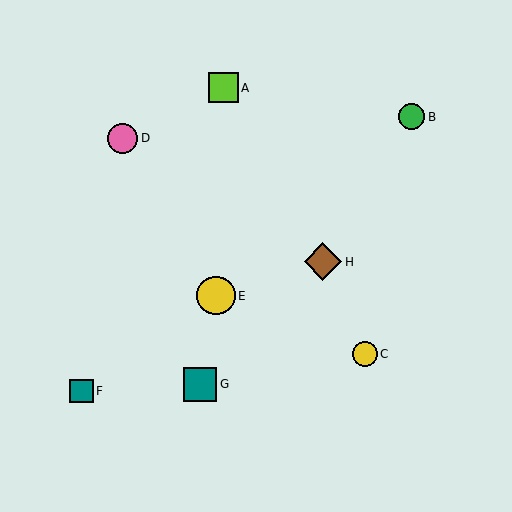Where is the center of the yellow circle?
The center of the yellow circle is at (216, 296).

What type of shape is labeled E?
Shape E is a yellow circle.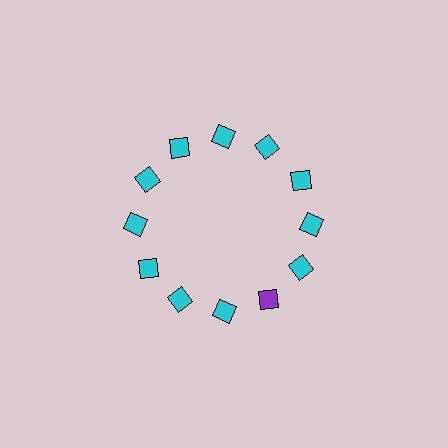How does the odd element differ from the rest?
It has a different color: purple instead of cyan.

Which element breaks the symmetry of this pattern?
The purple square at roughly the 5 o'clock position breaks the symmetry. All other shapes are cyan squares.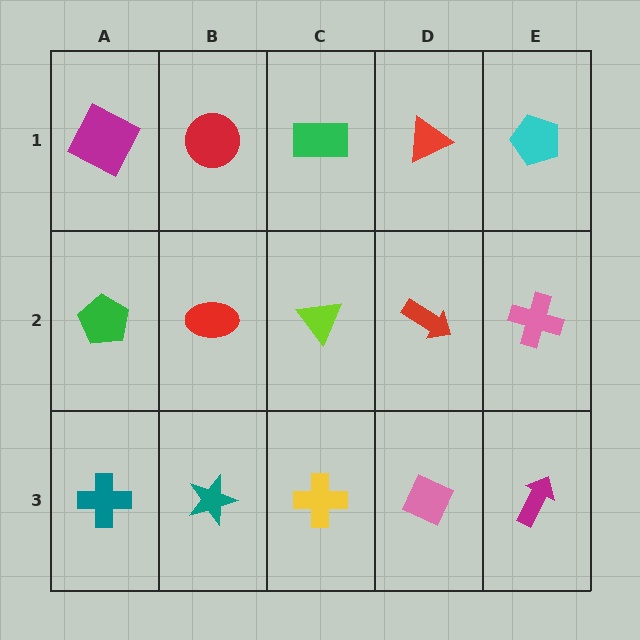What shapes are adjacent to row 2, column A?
A magenta square (row 1, column A), a teal cross (row 3, column A), a red ellipse (row 2, column B).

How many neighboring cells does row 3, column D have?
3.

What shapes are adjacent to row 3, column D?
A red arrow (row 2, column D), a yellow cross (row 3, column C), a magenta arrow (row 3, column E).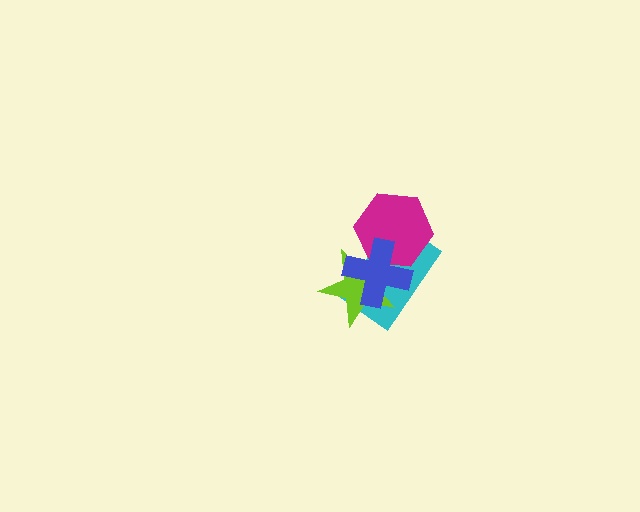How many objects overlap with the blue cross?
3 objects overlap with the blue cross.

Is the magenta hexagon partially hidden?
Yes, it is partially covered by another shape.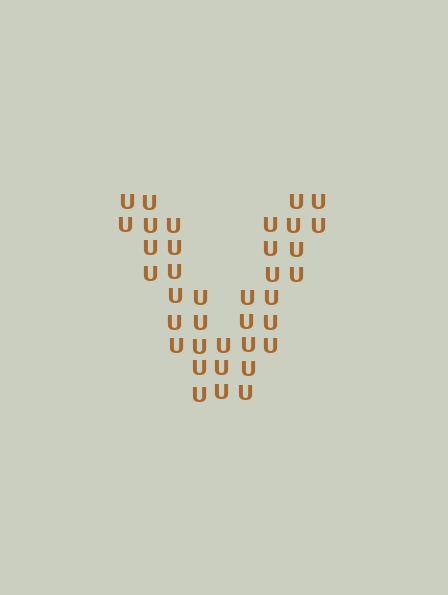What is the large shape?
The large shape is the letter V.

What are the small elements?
The small elements are letter U's.